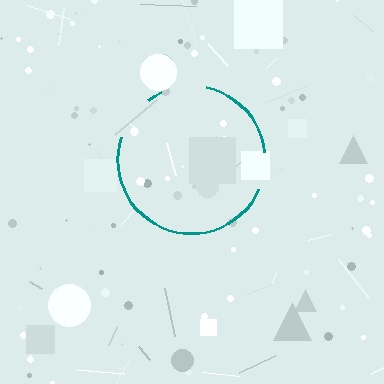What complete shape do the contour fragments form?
The contour fragments form a circle.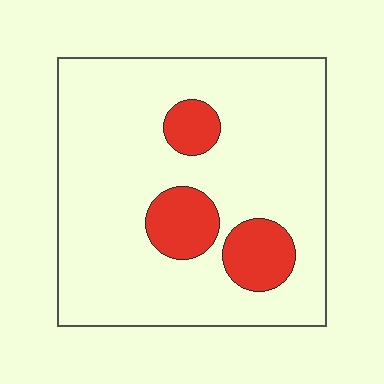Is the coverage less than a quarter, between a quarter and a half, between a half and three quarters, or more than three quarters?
Less than a quarter.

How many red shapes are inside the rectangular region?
3.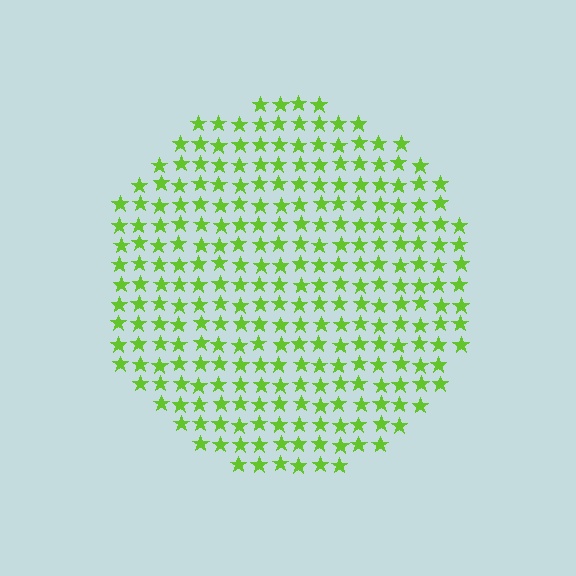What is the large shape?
The large shape is a circle.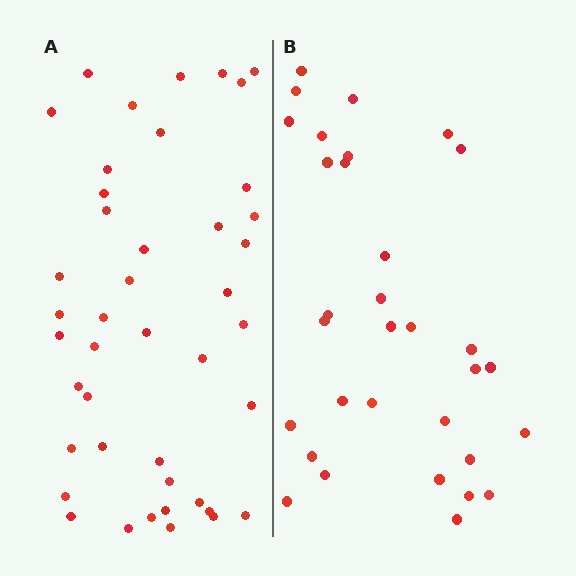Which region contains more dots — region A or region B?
Region A (the left region) has more dots.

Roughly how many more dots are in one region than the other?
Region A has roughly 12 or so more dots than region B.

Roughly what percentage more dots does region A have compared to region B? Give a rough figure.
About 35% more.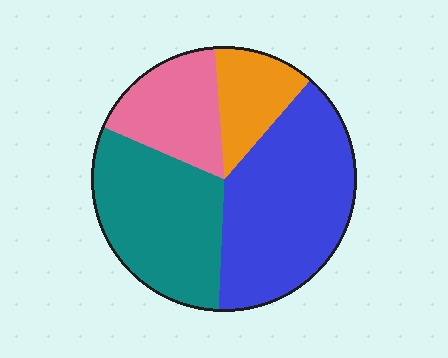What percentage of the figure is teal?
Teal takes up between a sixth and a third of the figure.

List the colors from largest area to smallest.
From largest to smallest: blue, teal, pink, orange.